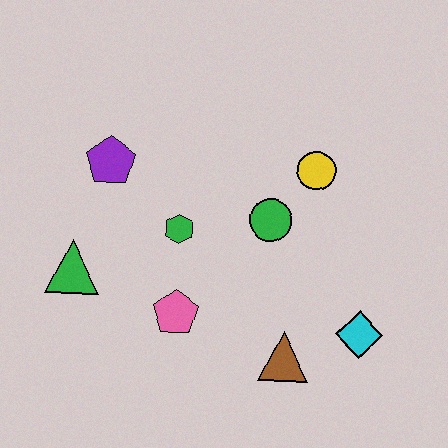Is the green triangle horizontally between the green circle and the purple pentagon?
No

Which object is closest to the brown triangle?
The cyan diamond is closest to the brown triangle.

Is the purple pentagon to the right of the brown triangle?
No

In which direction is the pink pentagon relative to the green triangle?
The pink pentagon is to the right of the green triangle.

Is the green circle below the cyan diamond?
No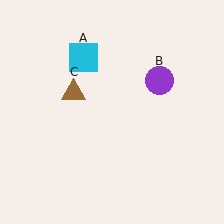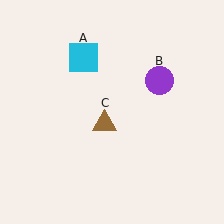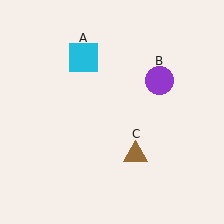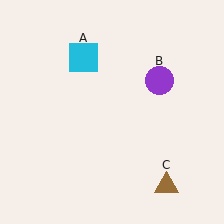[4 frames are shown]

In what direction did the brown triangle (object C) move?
The brown triangle (object C) moved down and to the right.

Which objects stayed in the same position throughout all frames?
Cyan square (object A) and purple circle (object B) remained stationary.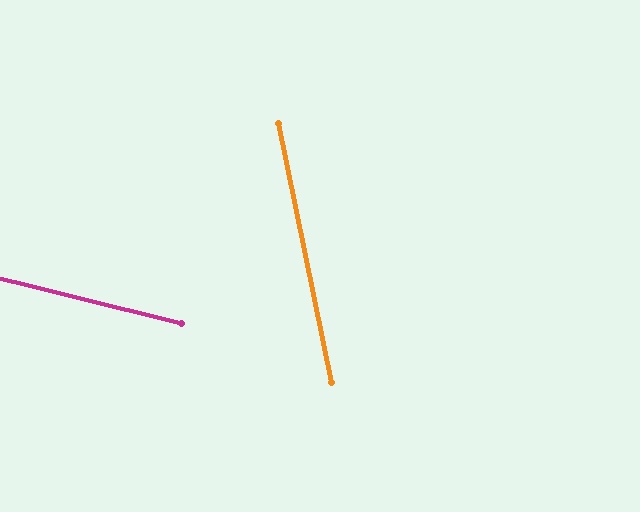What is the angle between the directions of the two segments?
Approximately 65 degrees.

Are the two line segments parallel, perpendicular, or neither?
Neither parallel nor perpendicular — they differ by about 65°.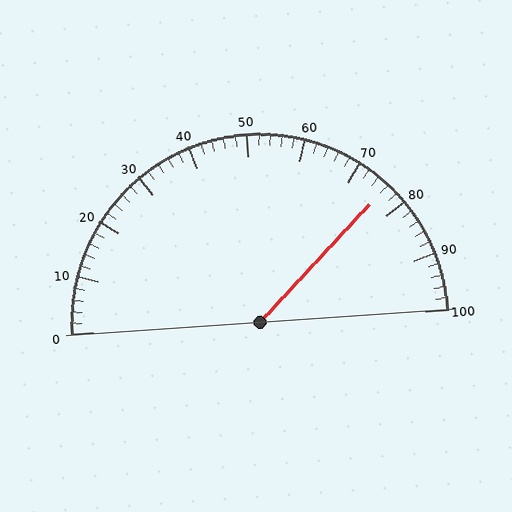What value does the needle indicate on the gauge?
The needle indicates approximately 76.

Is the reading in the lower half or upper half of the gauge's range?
The reading is in the upper half of the range (0 to 100).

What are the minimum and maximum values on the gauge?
The gauge ranges from 0 to 100.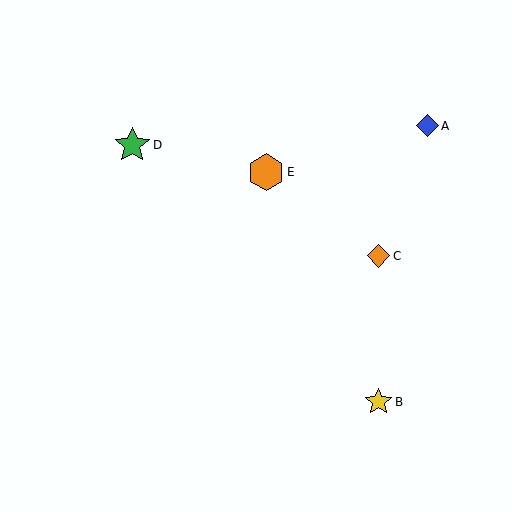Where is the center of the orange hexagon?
The center of the orange hexagon is at (266, 172).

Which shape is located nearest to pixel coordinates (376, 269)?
The orange diamond (labeled C) at (379, 256) is nearest to that location.